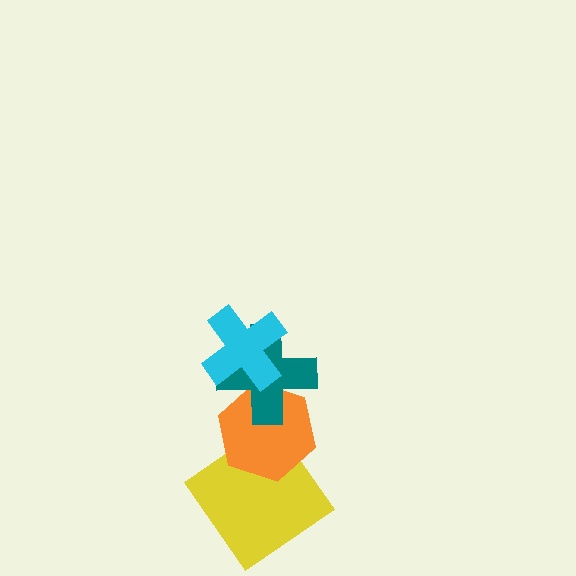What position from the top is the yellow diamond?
The yellow diamond is 4th from the top.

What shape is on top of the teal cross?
The cyan cross is on top of the teal cross.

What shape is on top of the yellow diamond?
The orange hexagon is on top of the yellow diamond.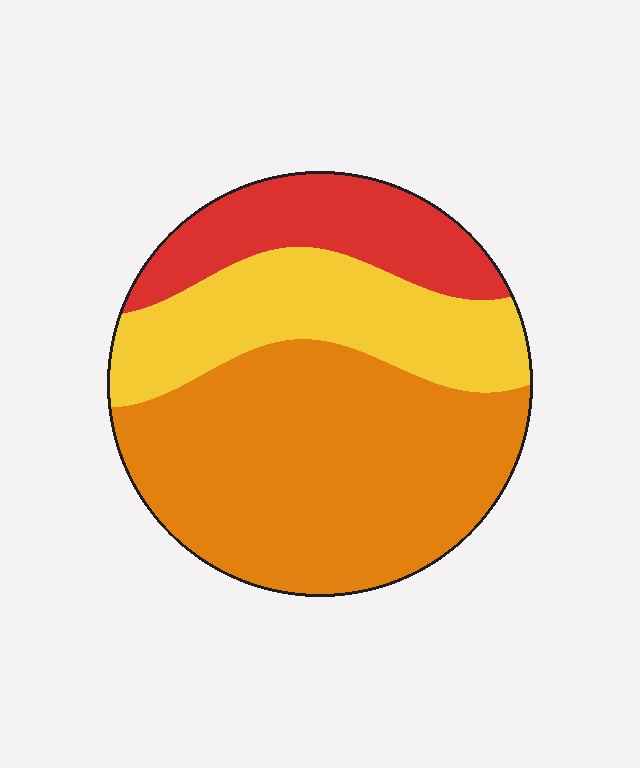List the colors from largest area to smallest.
From largest to smallest: orange, yellow, red.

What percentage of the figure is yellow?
Yellow covers around 25% of the figure.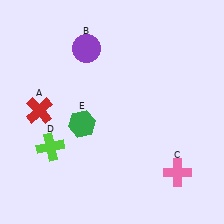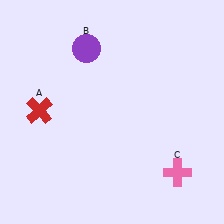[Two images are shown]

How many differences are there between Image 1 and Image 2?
There are 2 differences between the two images.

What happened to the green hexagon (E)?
The green hexagon (E) was removed in Image 2. It was in the bottom-left area of Image 1.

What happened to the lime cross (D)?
The lime cross (D) was removed in Image 2. It was in the bottom-left area of Image 1.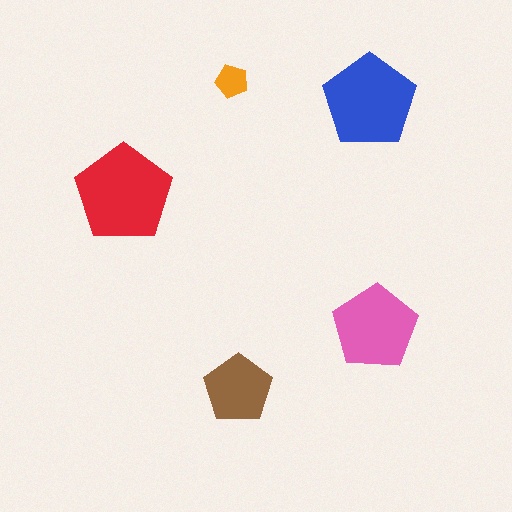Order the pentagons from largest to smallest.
the red one, the blue one, the pink one, the brown one, the orange one.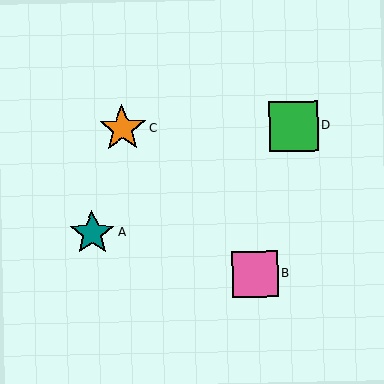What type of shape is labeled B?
Shape B is a pink square.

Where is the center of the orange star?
The center of the orange star is at (122, 129).